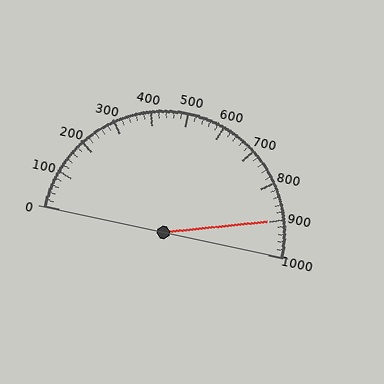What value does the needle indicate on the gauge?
The needle indicates approximately 900.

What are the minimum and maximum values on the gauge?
The gauge ranges from 0 to 1000.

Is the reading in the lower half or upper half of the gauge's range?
The reading is in the upper half of the range (0 to 1000).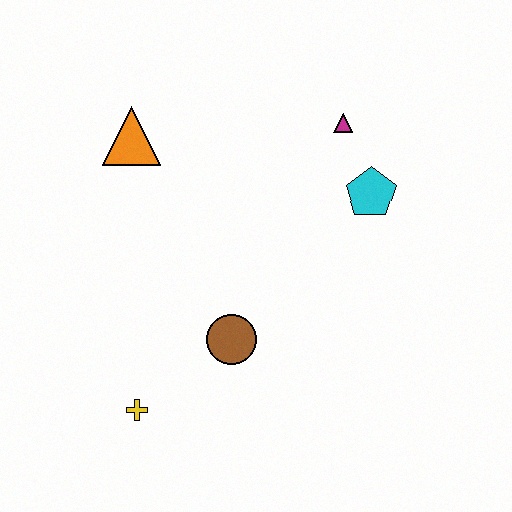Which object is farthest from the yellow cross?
The magenta triangle is farthest from the yellow cross.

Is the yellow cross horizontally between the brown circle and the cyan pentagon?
No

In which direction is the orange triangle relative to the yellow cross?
The orange triangle is above the yellow cross.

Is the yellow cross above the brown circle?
No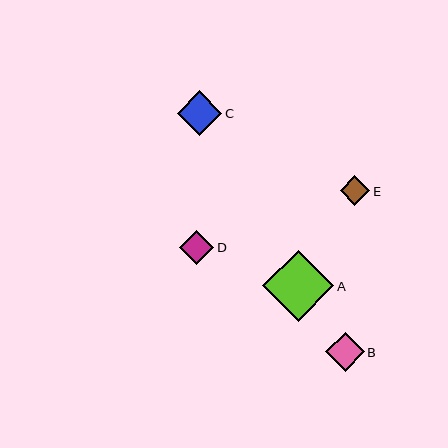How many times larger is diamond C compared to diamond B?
Diamond C is approximately 1.2 times the size of diamond B.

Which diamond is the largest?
Diamond A is the largest with a size of approximately 71 pixels.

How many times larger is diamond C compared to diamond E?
Diamond C is approximately 1.5 times the size of diamond E.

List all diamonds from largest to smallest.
From largest to smallest: A, C, B, D, E.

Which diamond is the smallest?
Diamond E is the smallest with a size of approximately 29 pixels.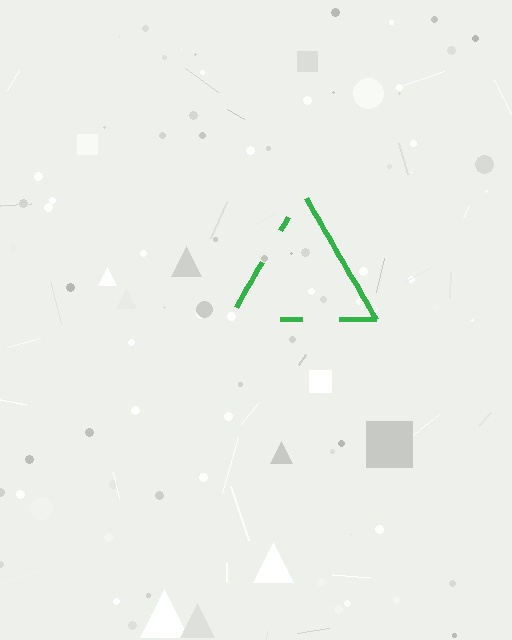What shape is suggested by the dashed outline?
The dashed outline suggests a triangle.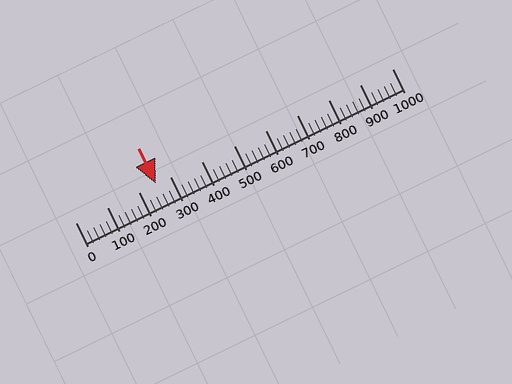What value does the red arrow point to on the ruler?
The red arrow points to approximately 255.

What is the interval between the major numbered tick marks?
The major tick marks are spaced 100 units apart.